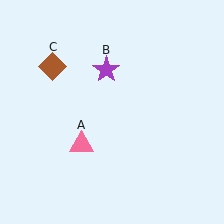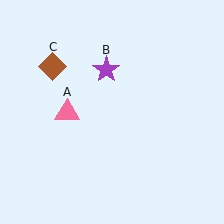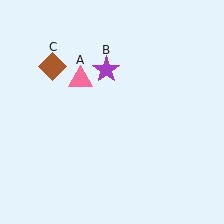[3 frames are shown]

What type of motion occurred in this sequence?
The pink triangle (object A) rotated clockwise around the center of the scene.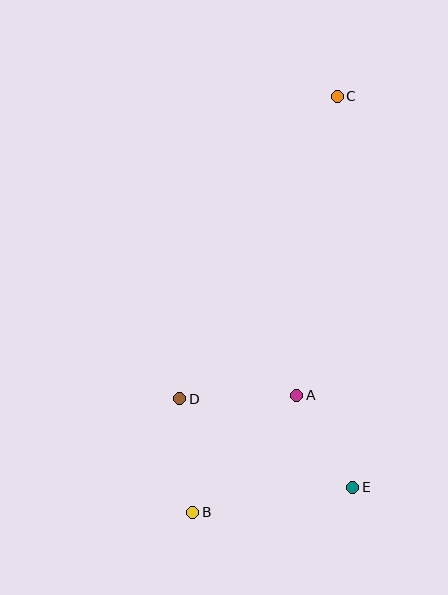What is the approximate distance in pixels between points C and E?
The distance between C and E is approximately 391 pixels.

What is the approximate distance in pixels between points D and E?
The distance between D and E is approximately 194 pixels.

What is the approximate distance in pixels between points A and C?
The distance between A and C is approximately 302 pixels.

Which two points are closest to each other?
Points A and E are closest to each other.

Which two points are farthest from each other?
Points B and C are farthest from each other.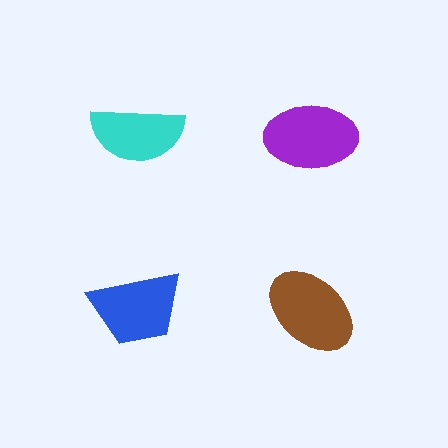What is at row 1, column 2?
A purple ellipse.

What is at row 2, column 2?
A brown ellipse.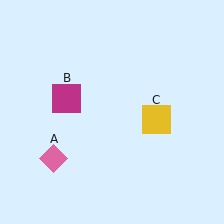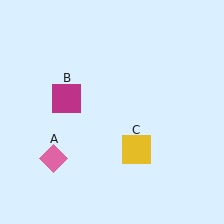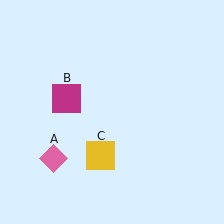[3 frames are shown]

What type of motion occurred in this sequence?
The yellow square (object C) rotated clockwise around the center of the scene.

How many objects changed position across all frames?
1 object changed position: yellow square (object C).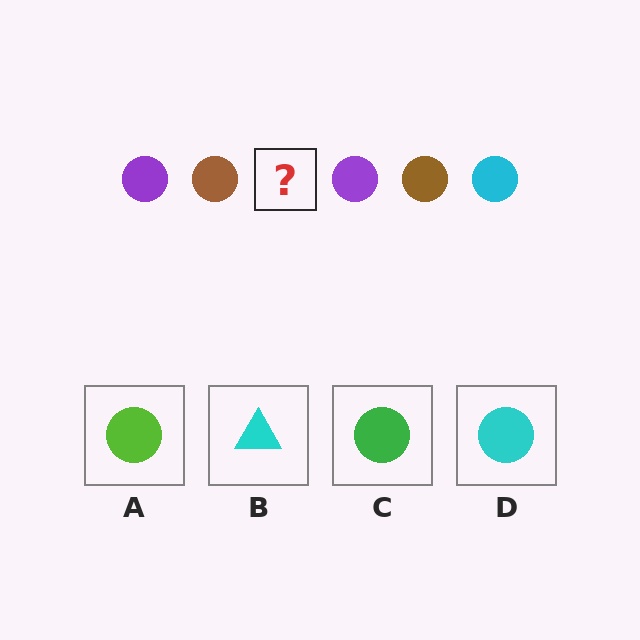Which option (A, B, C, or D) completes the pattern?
D.